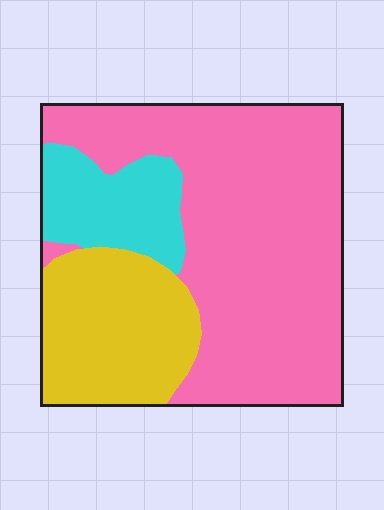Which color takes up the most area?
Pink, at roughly 60%.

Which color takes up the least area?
Cyan, at roughly 15%.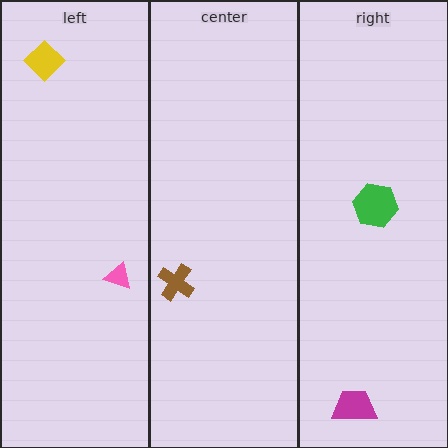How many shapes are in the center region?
1.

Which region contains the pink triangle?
The left region.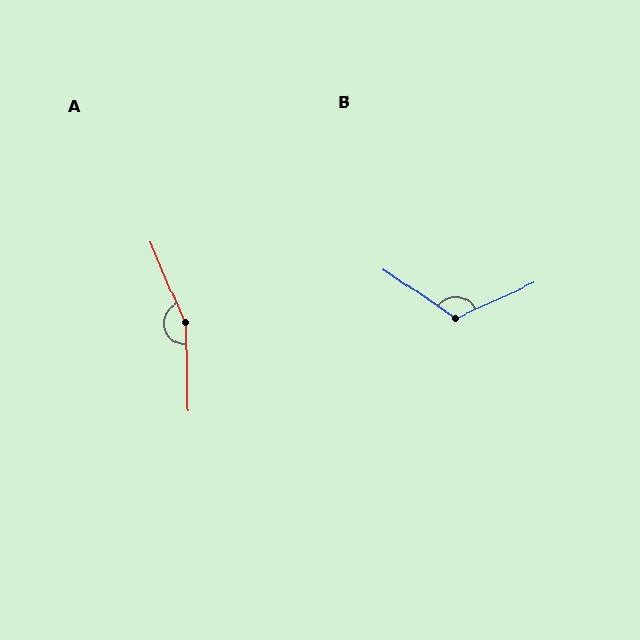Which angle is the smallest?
B, at approximately 122 degrees.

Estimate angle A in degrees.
Approximately 158 degrees.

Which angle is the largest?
A, at approximately 158 degrees.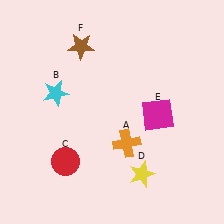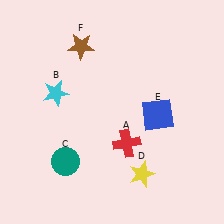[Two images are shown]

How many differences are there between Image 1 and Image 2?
There are 3 differences between the two images.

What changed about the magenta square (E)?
In Image 1, E is magenta. In Image 2, it changed to blue.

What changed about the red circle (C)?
In Image 1, C is red. In Image 2, it changed to teal.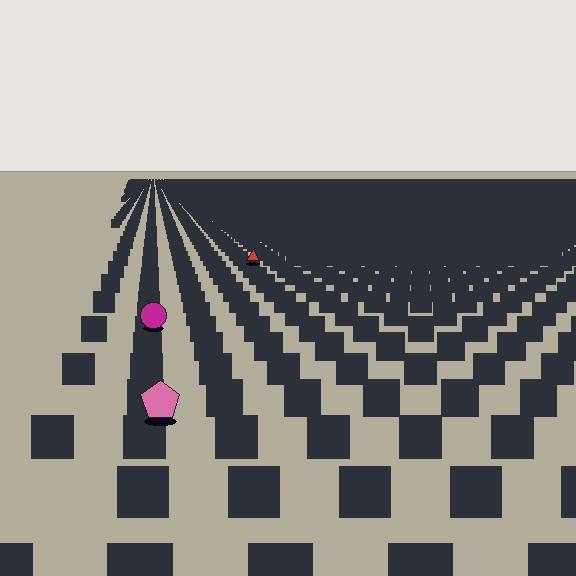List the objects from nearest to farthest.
From nearest to farthest: the pink pentagon, the magenta circle, the red triangle.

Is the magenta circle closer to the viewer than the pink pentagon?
No. The pink pentagon is closer — you can tell from the texture gradient: the ground texture is coarser near it.